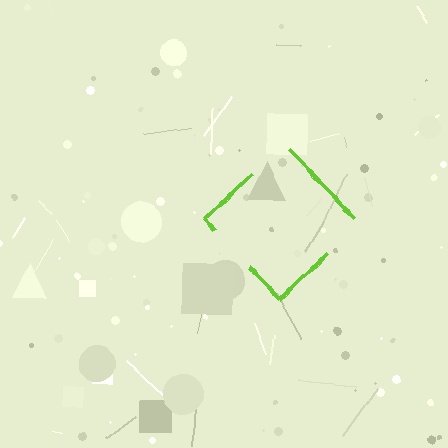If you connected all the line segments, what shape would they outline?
They would outline a diamond.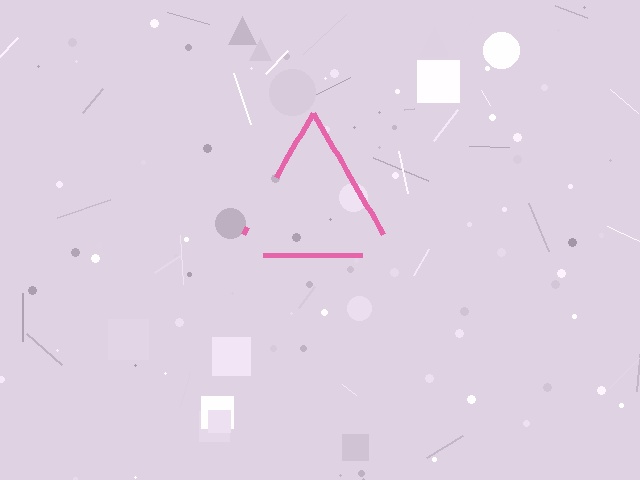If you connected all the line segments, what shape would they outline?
They would outline a triangle.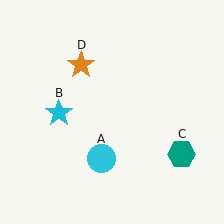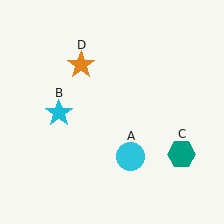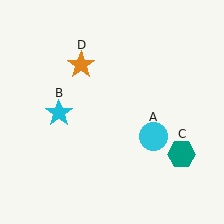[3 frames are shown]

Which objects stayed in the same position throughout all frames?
Cyan star (object B) and teal hexagon (object C) and orange star (object D) remained stationary.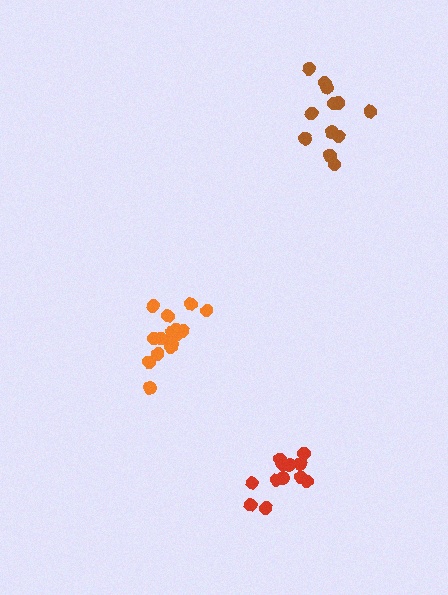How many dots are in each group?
Group 1: 12 dots, Group 2: 15 dots, Group 3: 12 dots (39 total).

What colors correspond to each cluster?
The clusters are colored: red, orange, brown.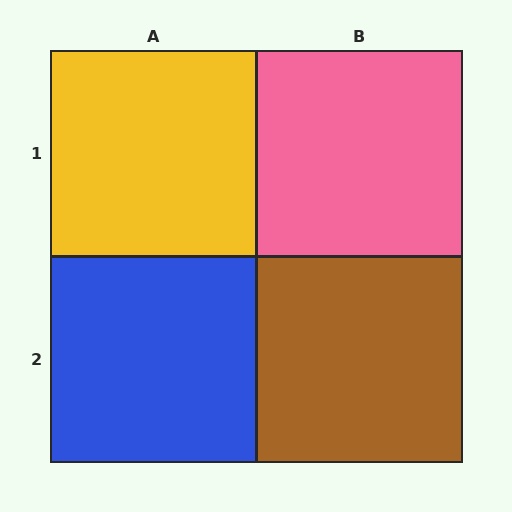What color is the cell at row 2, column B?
Brown.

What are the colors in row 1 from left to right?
Yellow, pink.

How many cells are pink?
1 cell is pink.